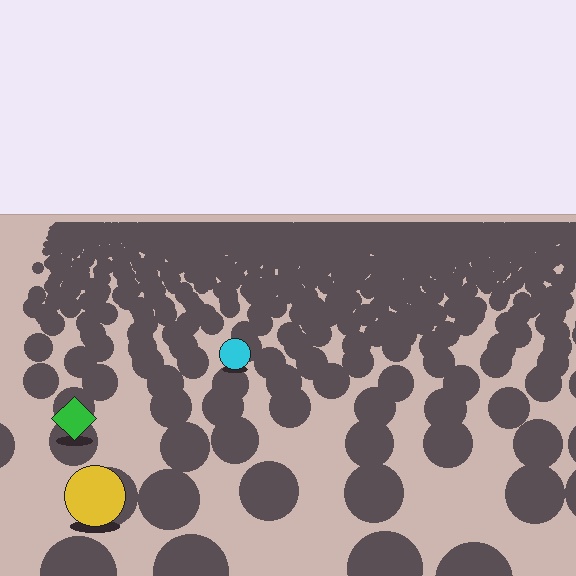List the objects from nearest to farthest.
From nearest to farthest: the yellow circle, the green diamond, the cyan circle.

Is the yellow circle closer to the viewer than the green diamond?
Yes. The yellow circle is closer — you can tell from the texture gradient: the ground texture is coarser near it.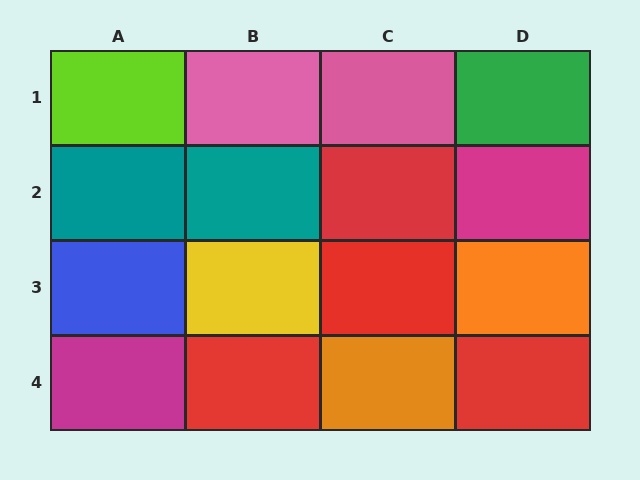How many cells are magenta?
2 cells are magenta.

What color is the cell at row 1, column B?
Pink.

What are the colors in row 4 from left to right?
Magenta, red, orange, red.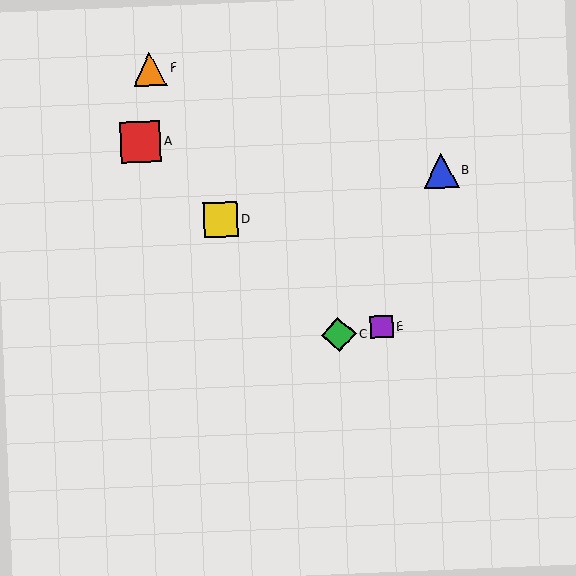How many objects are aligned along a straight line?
3 objects (A, C, D) are aligned along a straight line.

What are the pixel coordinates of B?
Object B is at (441, 170).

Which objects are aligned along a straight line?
Objects A, C, D are aligned along a straight line.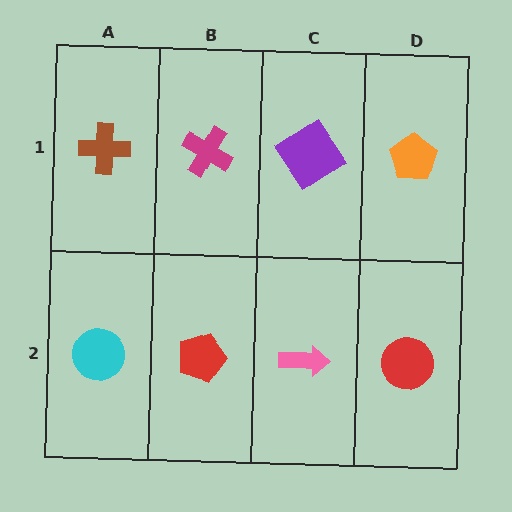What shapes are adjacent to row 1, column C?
A pink arrow (row 2, column C), a magenta cross (row 1, column B), an orange pentagon (row 1, column D).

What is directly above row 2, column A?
A brown cross.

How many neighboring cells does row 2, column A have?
2.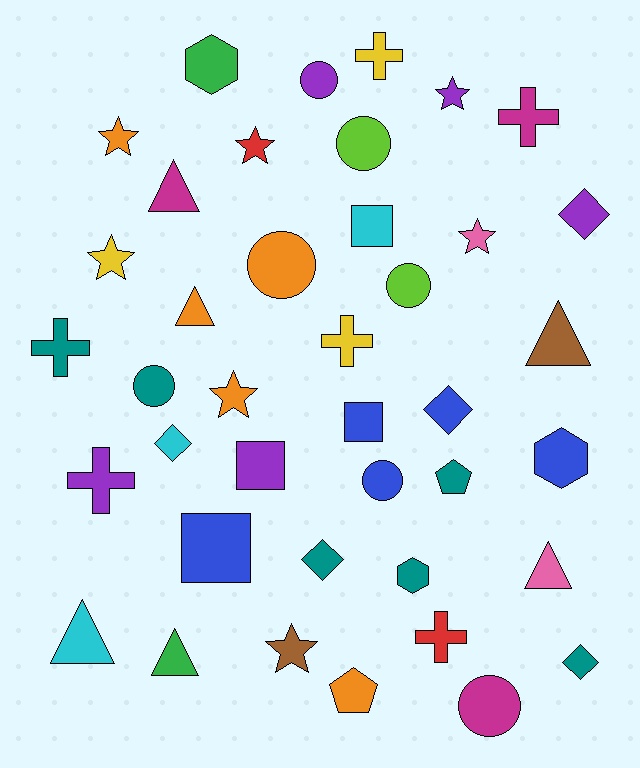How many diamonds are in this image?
There are 5 diamonds.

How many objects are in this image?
There are 40 objects.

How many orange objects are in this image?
There are 5 orange objects.